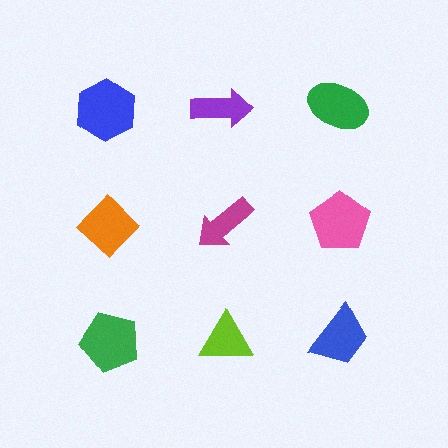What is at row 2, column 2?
A magenta arrow.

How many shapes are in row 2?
3 shapes.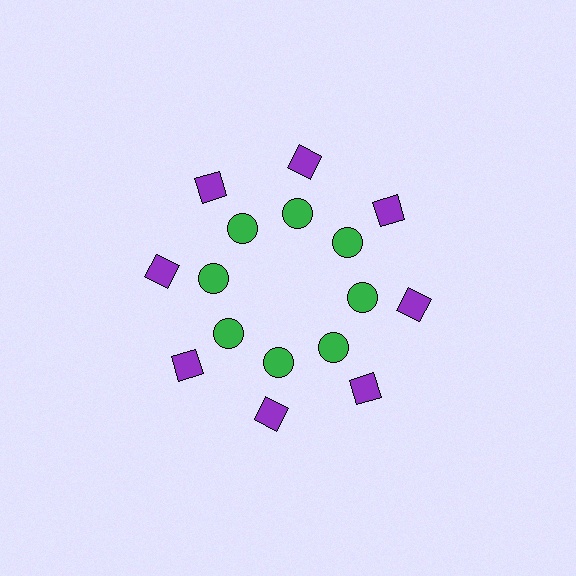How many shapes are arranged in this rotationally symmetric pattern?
There are 16 shapes, arranged in 8 groups of 2.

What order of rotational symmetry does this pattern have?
This pattern has 8-fold rotational symmetry.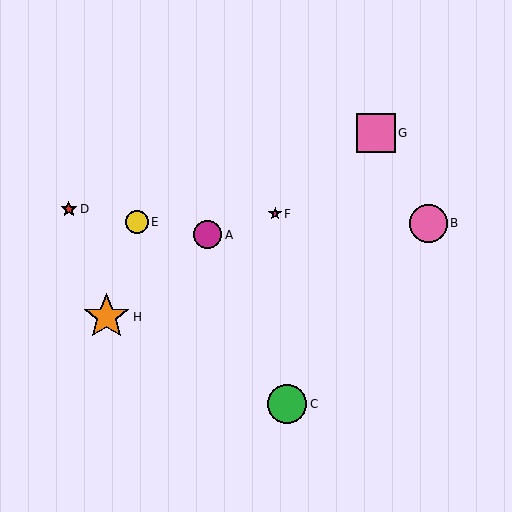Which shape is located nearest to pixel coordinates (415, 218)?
The pink circle (labeled B) at (428, 223) is nearest to that location.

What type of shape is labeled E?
Shape E is a yellow circle.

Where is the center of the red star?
The center of the red star is at (69, 209).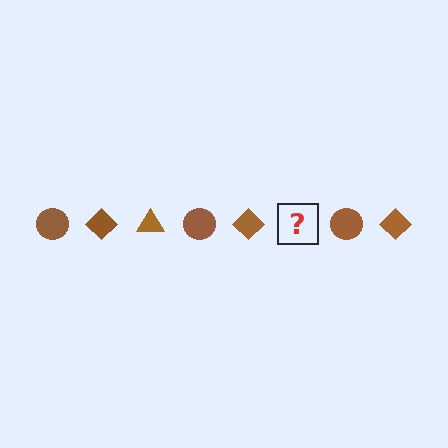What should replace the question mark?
The question mark should be replaced with a brown triangle.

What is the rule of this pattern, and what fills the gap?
The rule is that the pattern cycles through circle, diamond, triangle shapes in brown. The gap should be filled with a brown triangle.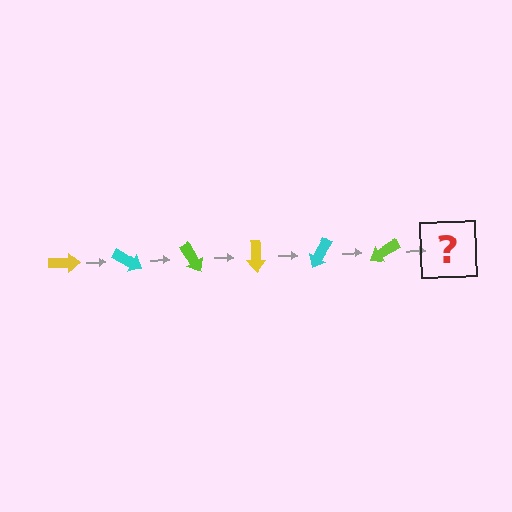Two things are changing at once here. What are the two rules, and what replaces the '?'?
The two rules are that it rotates 30 degrees each step and the color cycles through yellow, cyan, and lime. The '?' should be a yellow arrow, rotated 180 degrees from the start.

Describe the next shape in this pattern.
It should be a yellow arrow, rotated 180 degrees from the start.